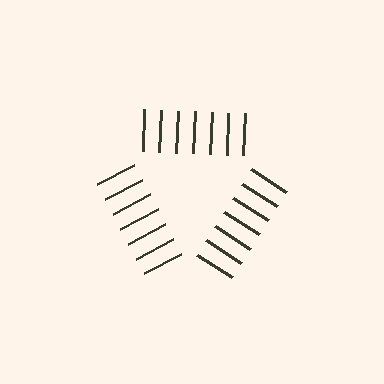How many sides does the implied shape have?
3 sides — the line-ends trace a triangle.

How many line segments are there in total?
21 — 7 along each of the 3 edges.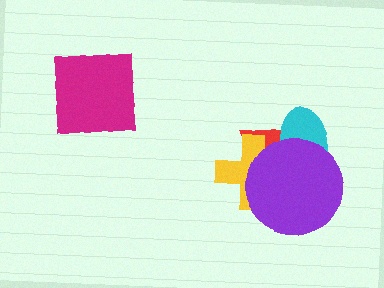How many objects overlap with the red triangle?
3 objects overlap with the red triangle.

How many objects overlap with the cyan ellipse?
3 objects overlap with the cyan ellipse.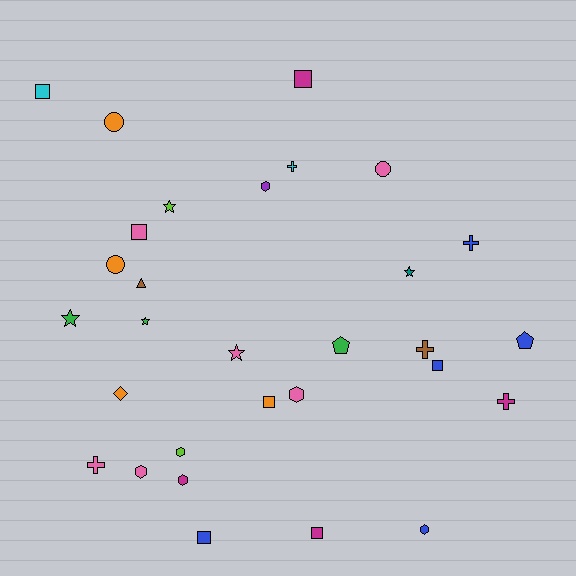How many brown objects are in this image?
There are 2 brown objects.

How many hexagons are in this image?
There are 6 hexagons.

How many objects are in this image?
There are 30 objects.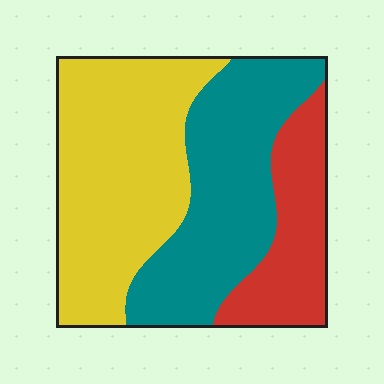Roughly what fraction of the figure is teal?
Teal takes up about three eighths (3/8) of the figure.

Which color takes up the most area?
Yellow, at roughly 45%.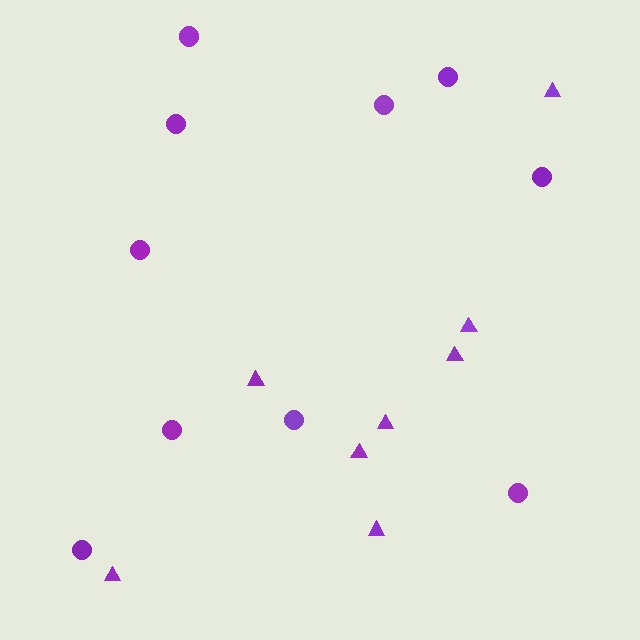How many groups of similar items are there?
There are 2 groups: one group of circles (10) and one group of triangles (8).